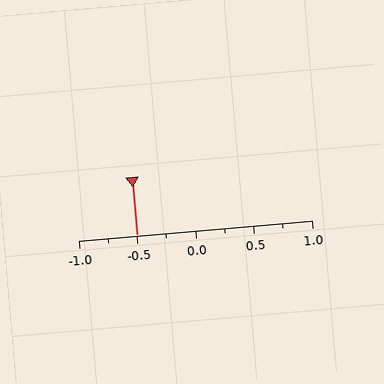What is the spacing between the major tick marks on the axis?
The major ticks are spaced 0.5 apart.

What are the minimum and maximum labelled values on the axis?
The axis runs from -1.0 to 1.0.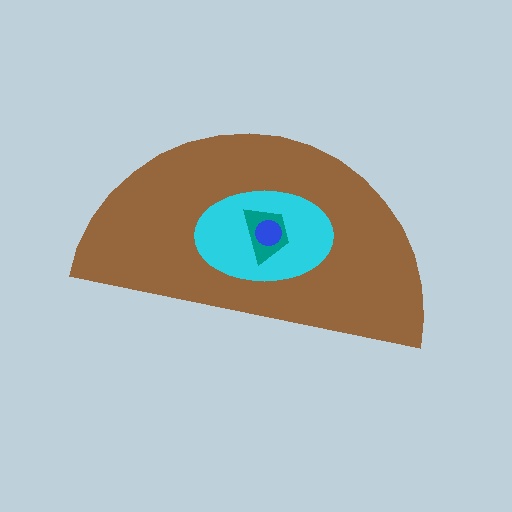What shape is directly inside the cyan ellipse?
The teal trapezoid.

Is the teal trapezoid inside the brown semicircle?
Yes.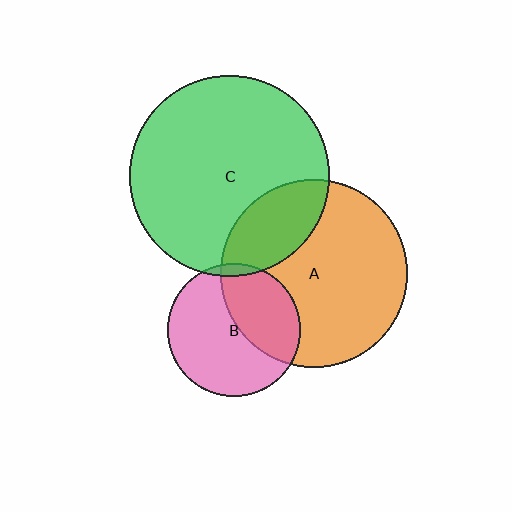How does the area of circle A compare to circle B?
Approximately 2.0 times.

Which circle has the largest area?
Circle C (green).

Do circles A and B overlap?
Yes.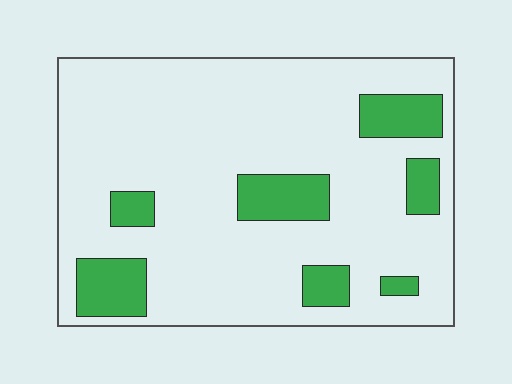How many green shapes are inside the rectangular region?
7.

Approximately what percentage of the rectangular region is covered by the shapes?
Approximately 15%.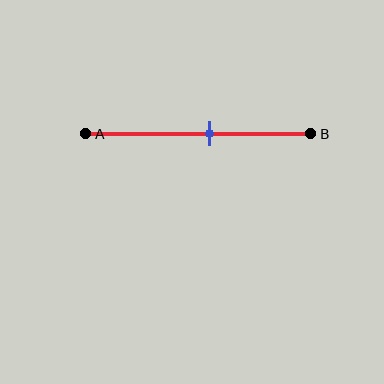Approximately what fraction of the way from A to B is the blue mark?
The blue mark is approximately 55% of the way from A to B.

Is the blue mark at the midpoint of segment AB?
No, the mark is at about 55% from A, not at the 50% midpoint.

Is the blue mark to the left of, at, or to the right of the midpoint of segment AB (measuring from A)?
The blue mark is to the right of the midpoint of segment AB.